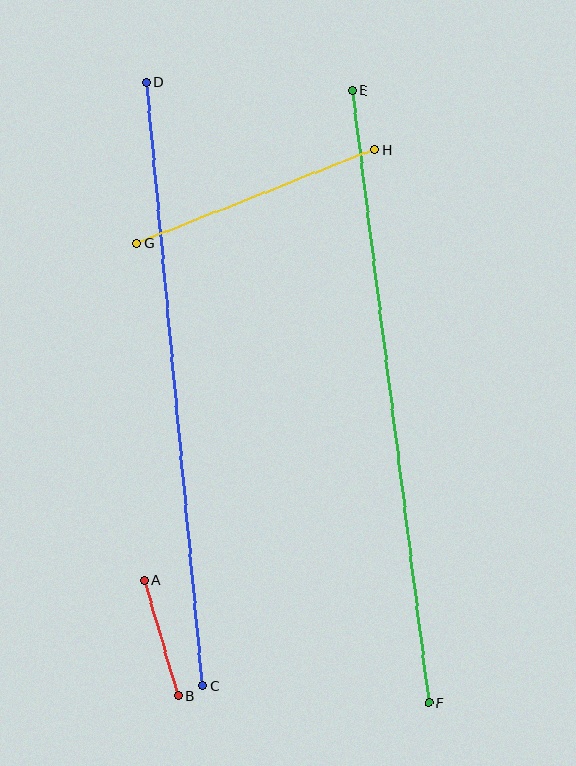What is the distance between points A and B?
The distance is approximately 120 pixels.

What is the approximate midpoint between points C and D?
The midpoint is at approximately (174, 384) pixels.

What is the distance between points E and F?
The distance is approximately 617 pixels.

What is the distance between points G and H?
The distance is approximately 256 pixels.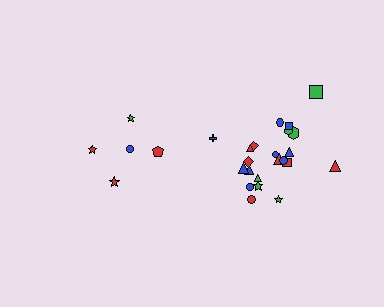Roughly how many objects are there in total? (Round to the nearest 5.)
Roughly 25 objects in total.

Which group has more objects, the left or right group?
The right group.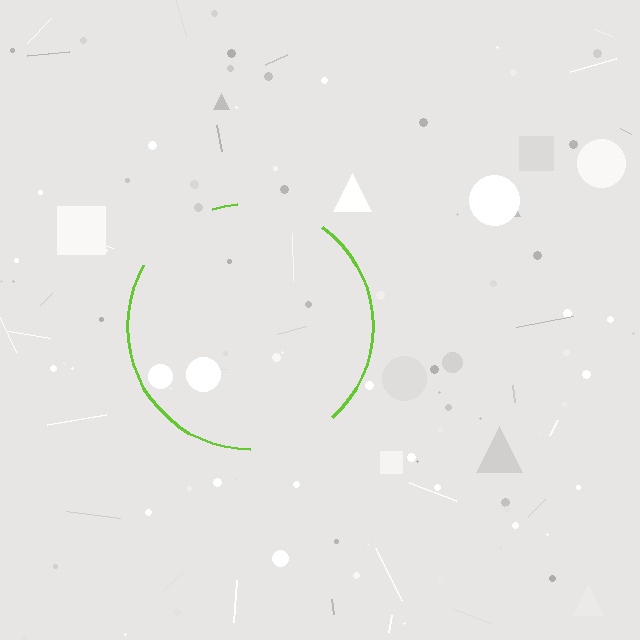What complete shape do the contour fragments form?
The contour fragments form a circle.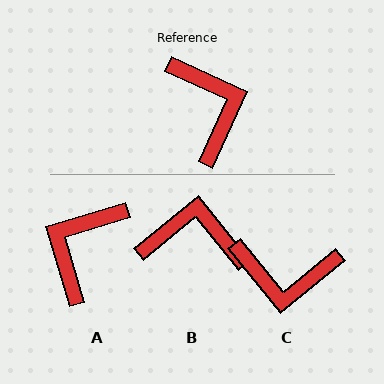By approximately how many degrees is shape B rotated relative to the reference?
Approximately 64 degrees counter-clockwise.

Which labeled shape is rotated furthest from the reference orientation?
A, about 131 degrees away.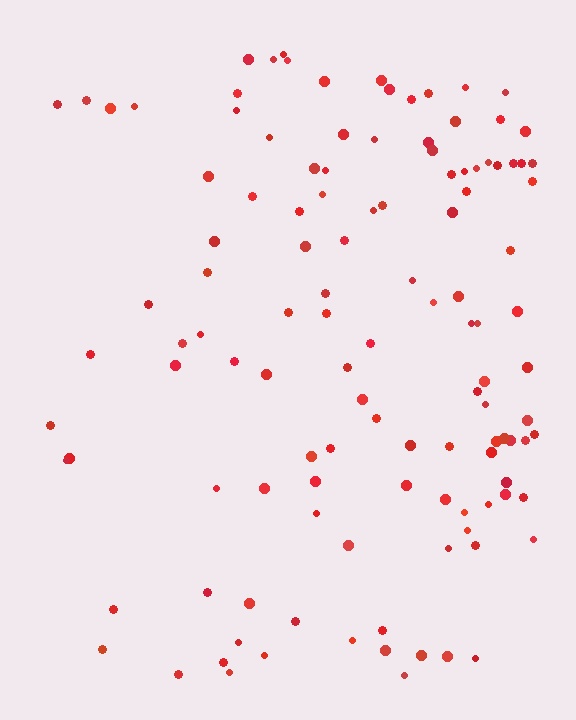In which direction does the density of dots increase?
From left to right, with the right side densest.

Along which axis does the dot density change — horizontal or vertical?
Horizontal.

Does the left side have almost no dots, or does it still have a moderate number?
Still a moderate number, just noticeably fewer than the right.